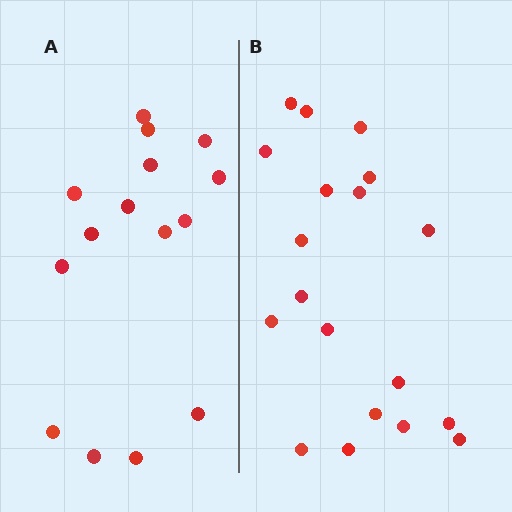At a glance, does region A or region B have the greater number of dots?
Region B (the right region) has more dots.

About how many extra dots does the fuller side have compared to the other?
Region B has about 4 more dots than region A.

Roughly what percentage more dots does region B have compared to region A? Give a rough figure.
About 25% more.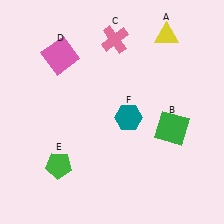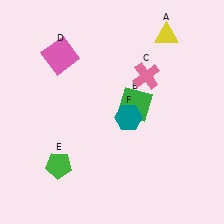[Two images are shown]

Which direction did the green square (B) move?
The green square (B) moved left.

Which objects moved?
The objects that moved are: the green square (B), the pink cross (C).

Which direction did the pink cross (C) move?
The pink cross (C) moved down.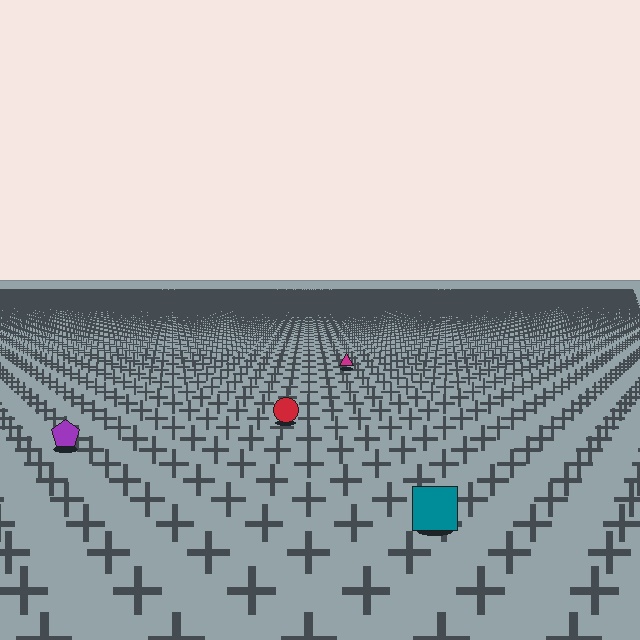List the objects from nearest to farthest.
From nearest to farthest: the teal square, the purple pentagon, the red circle, the magenta triangle.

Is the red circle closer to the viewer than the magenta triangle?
Yes. The red circle is closer — you can tell from the texture gradient: the ground texture is coarser near it.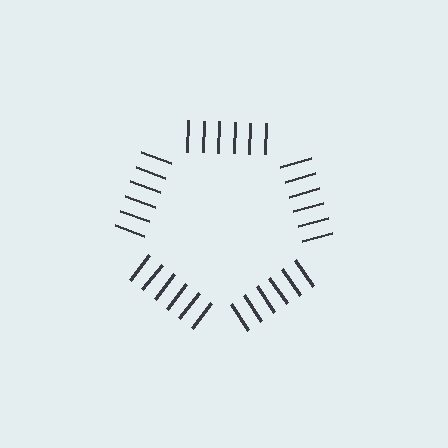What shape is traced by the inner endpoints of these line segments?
An illusory pentagon — the line segments terminate on its edges but no continuous stroke is drawn.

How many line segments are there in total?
30 — 6 along each of the 5 edges.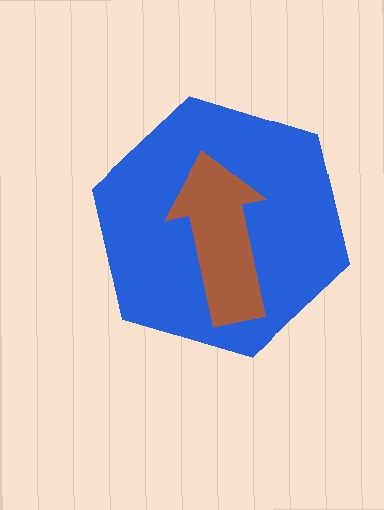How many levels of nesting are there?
2.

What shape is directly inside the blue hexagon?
The brown arrow.